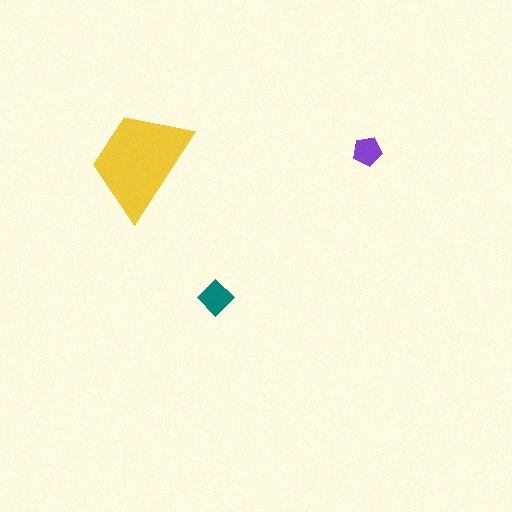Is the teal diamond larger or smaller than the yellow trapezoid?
Smaller.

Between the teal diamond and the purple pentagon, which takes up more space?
The teal diamond.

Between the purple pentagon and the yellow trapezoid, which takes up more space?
The yellow trapezoid.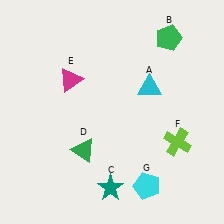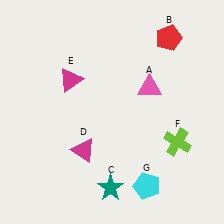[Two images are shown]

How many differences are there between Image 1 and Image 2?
There are 3 differences between the two images.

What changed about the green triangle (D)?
In Image 1, D is green. In Image 2, it changed to magenta.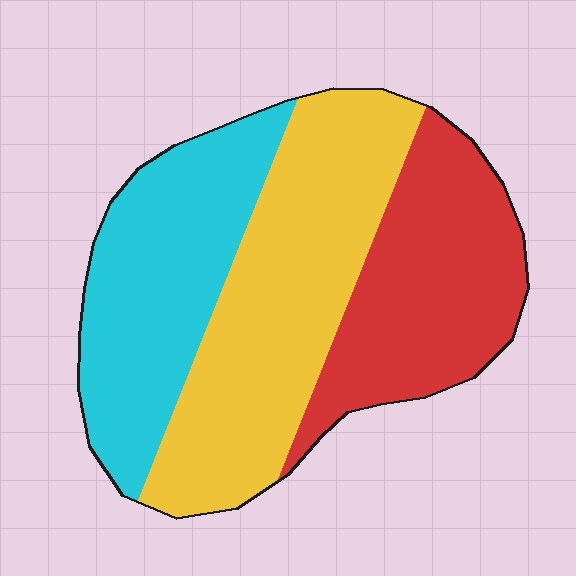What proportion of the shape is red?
Red covers about 30% of the shape.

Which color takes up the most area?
Yellow, at roughly 40%.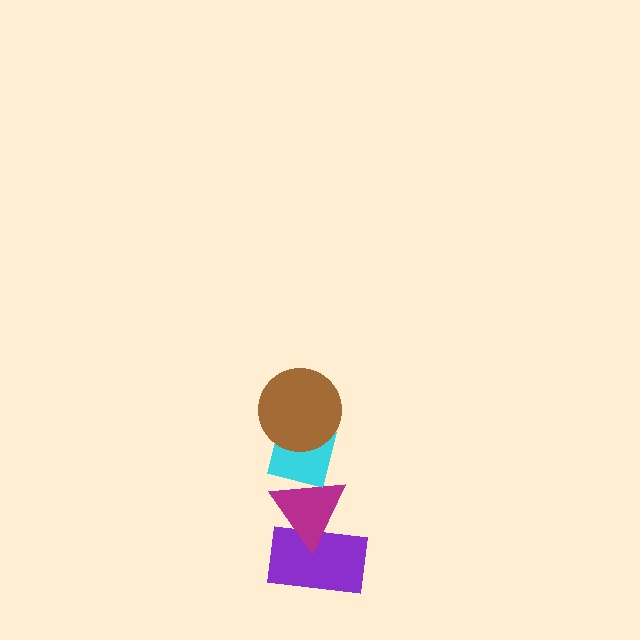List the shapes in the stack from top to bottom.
From top to bottom: the brown circle, the cyan square, the magenta triangle, the purple rectangle.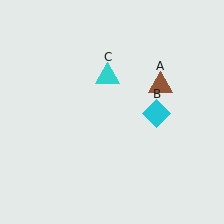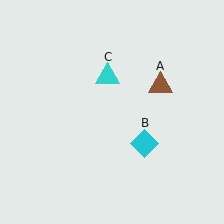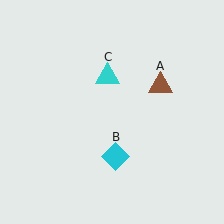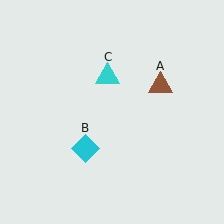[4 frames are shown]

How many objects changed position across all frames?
1 object changed position: cyan diamond (object B).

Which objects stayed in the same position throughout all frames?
Brown triangle (object A) and cyan triangle (object C) remained stationary.